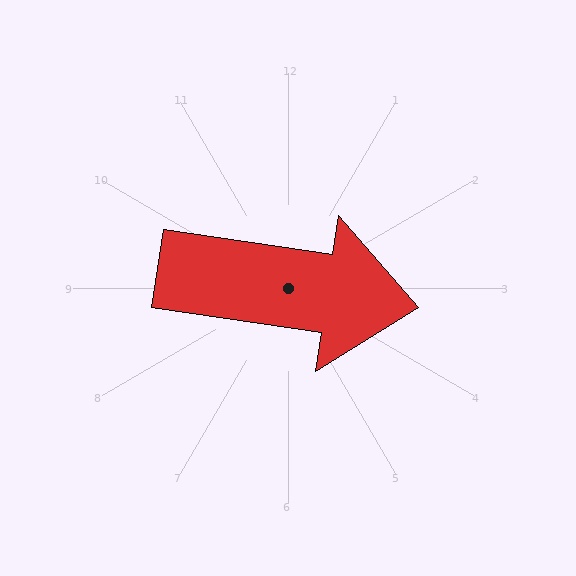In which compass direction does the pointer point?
East.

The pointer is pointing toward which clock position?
Roughly 3 o'clock.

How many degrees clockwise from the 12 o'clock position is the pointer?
Approximately 99 degrees.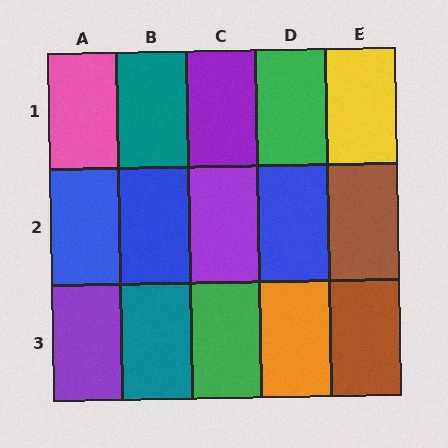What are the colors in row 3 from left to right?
Purple, teal, green, orange, brown.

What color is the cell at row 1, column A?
Pink.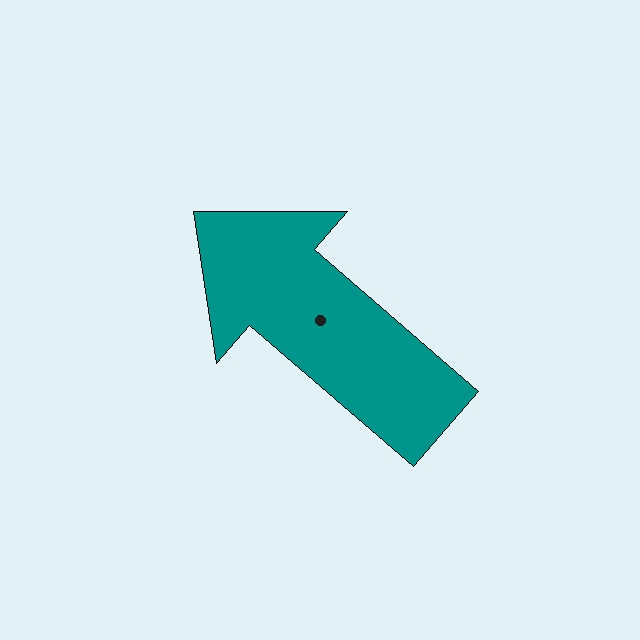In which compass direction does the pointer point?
Northwest.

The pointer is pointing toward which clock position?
Roughly 10 o'clock.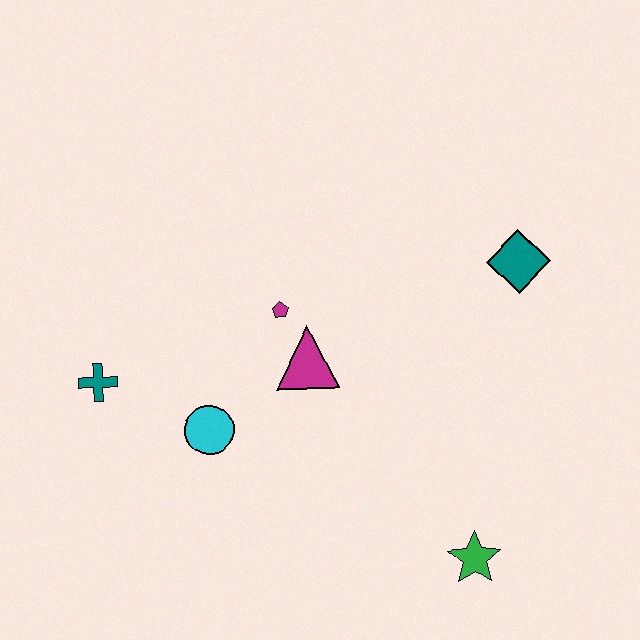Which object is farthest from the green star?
The teal cross is farthest from the green star.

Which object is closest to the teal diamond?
The magenta triangle is closest to the teal diamond.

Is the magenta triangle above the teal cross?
Yes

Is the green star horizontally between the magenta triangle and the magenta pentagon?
No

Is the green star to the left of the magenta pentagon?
No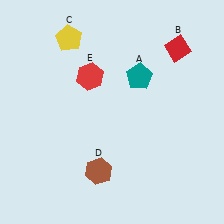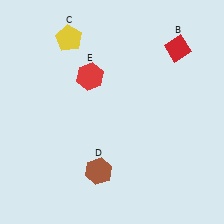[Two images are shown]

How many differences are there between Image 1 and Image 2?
There is 1 difference between the two images.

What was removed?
The teal pentagon (A) was removed in Image 2.